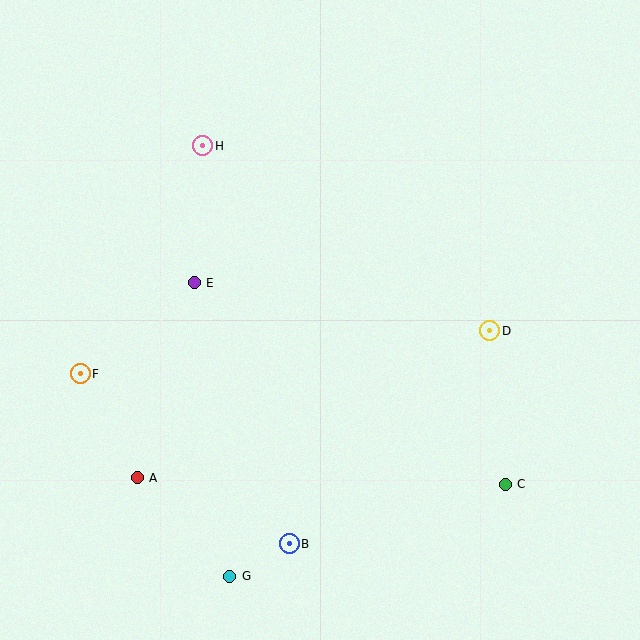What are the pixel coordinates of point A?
Point A is at (137, 478).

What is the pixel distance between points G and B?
The distance between G and B is 68 pixels.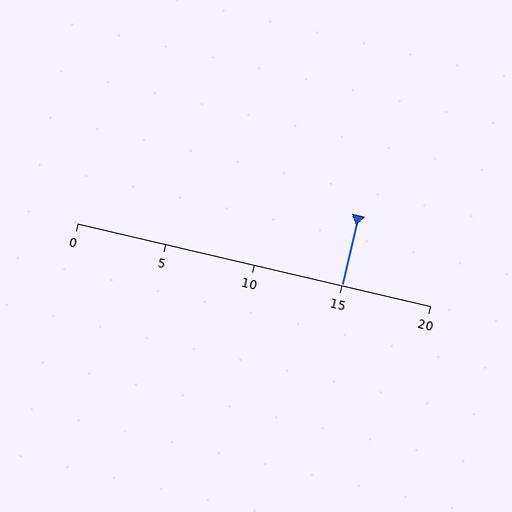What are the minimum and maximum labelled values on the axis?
The axis runs from 0 to 20.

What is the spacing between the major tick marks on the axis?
The major ticks are spaced 5 apart.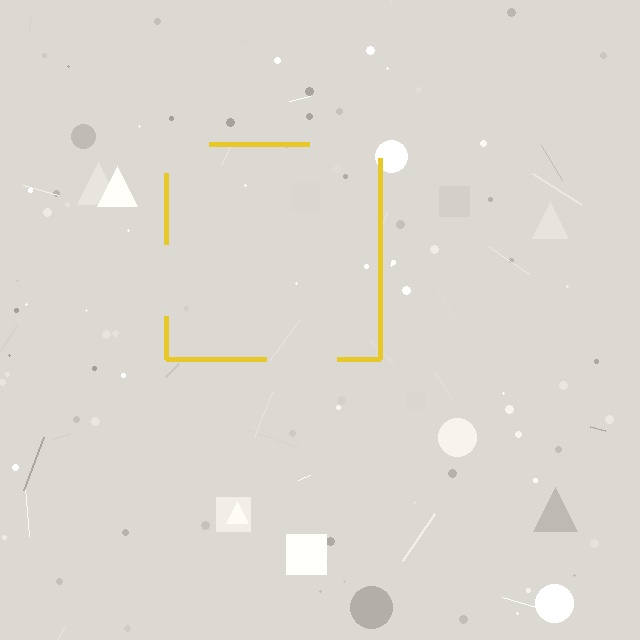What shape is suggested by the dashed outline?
The dashed outline suggests a square.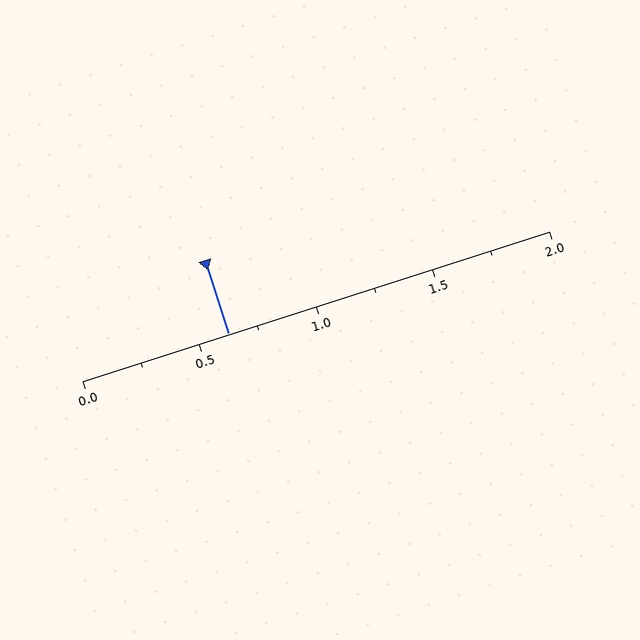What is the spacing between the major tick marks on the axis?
The major ticks are spaced 0.5 apart.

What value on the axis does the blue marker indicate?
The marker indicates approximately 0.62.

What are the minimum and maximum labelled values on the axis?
The axis runs from 0.0 to 2.0.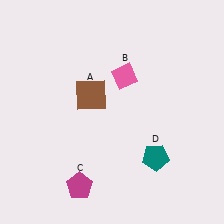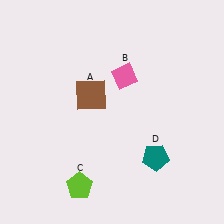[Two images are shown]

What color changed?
The pentagon (C) changed from magenta in Image 1 to lime in Image 2.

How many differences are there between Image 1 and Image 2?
There is 1 difference between the two images.